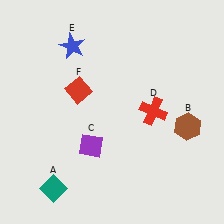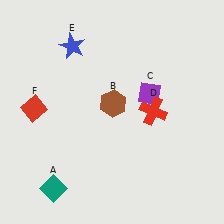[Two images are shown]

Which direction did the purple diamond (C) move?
The purple diamond (C) moved right.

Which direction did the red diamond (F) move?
The red diamond (F) moved left.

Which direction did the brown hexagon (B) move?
The brown hexagon (B) moved left.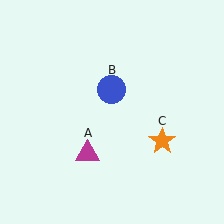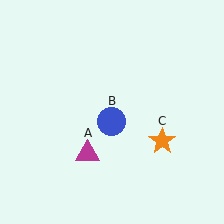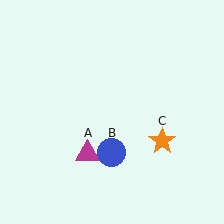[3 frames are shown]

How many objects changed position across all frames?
1 object changed position: blue circle (object B).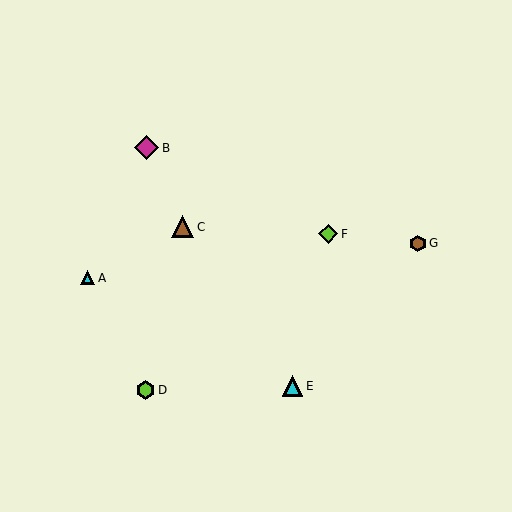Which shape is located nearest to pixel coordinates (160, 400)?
The lime hexagon (labeled D) at (146, 390) is nearest to that location.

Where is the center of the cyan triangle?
The center of the cyan triangle is at (88, 278).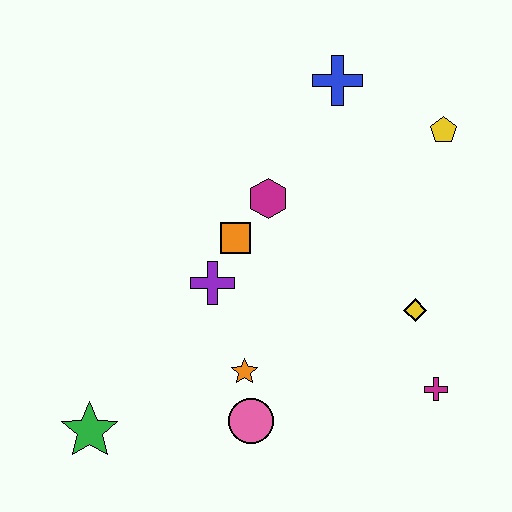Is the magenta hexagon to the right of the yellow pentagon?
No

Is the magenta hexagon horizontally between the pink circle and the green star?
No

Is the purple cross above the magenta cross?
Yes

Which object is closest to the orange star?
The pink circle is closest to the orange star.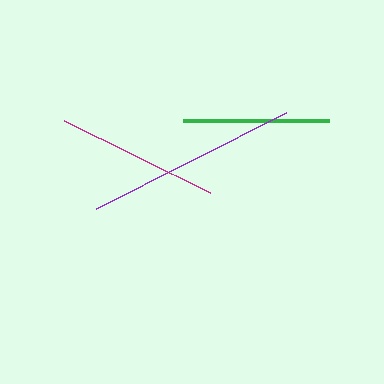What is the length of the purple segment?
The purple segment is approximately 213 pixels long.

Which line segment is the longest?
The purple line is the longest at approximately 213 pixels.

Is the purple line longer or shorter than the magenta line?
The purple line is longer than the magenta line.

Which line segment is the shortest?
The green line is the shortest at approximately 146 pixels.